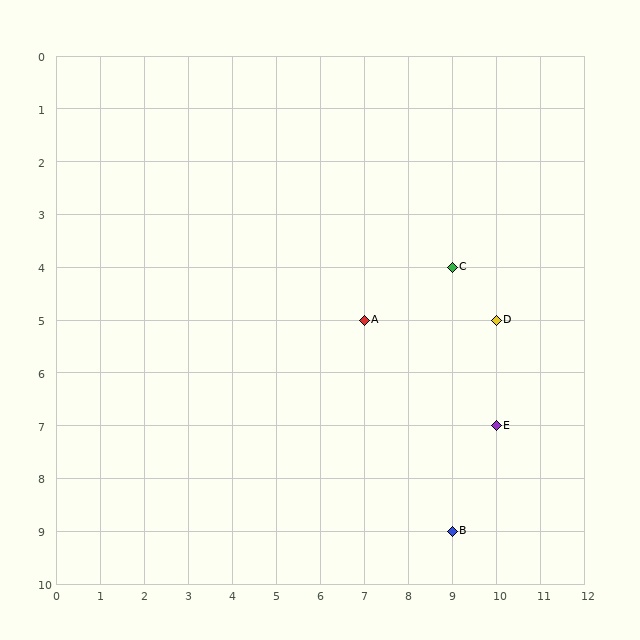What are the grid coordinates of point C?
Point C is at grid coordinates (9, 4).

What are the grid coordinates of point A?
Point A is at grid coordinates (7, 5).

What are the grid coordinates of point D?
Point D is at grid coordinates (10, 5).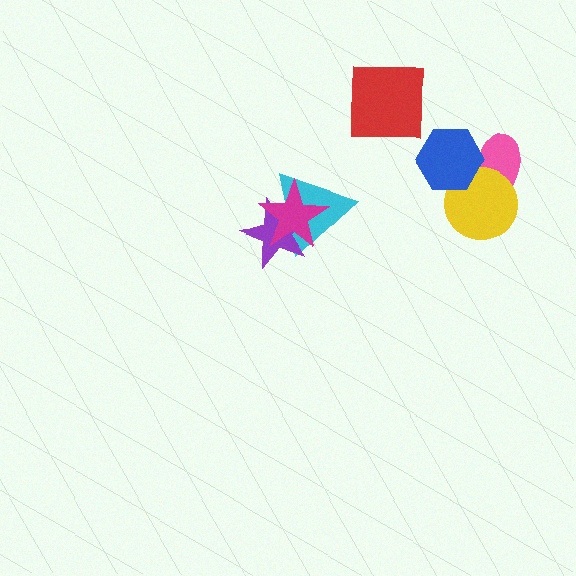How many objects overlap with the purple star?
2 objects overlap with the purple star.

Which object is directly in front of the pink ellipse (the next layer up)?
The yellow circle is directly in front of the pink ellipse.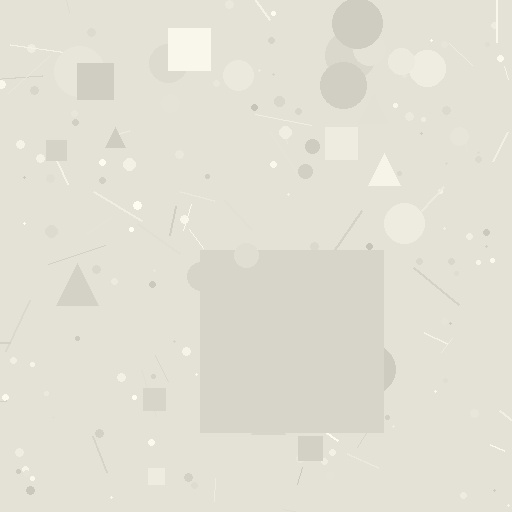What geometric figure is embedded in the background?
A square is embedded in the background.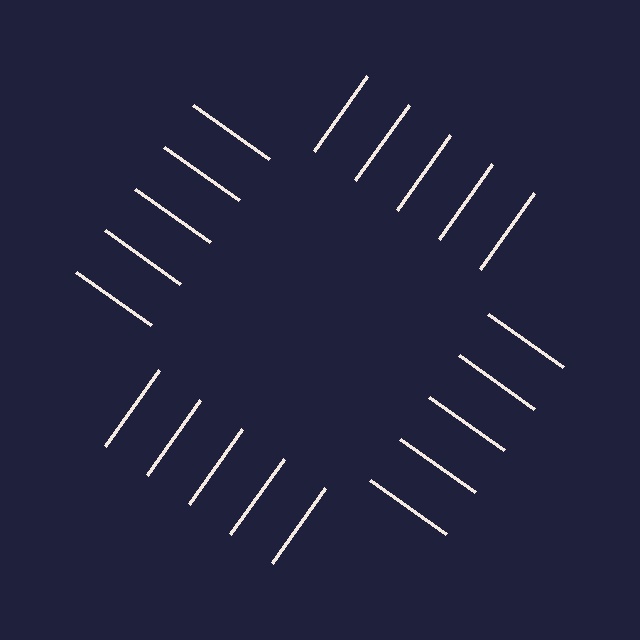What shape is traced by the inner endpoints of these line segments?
An illusory square — the line segments terminate on its edges but no continuous stroke is drawn.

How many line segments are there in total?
20 — 5 along each of the 4 edges.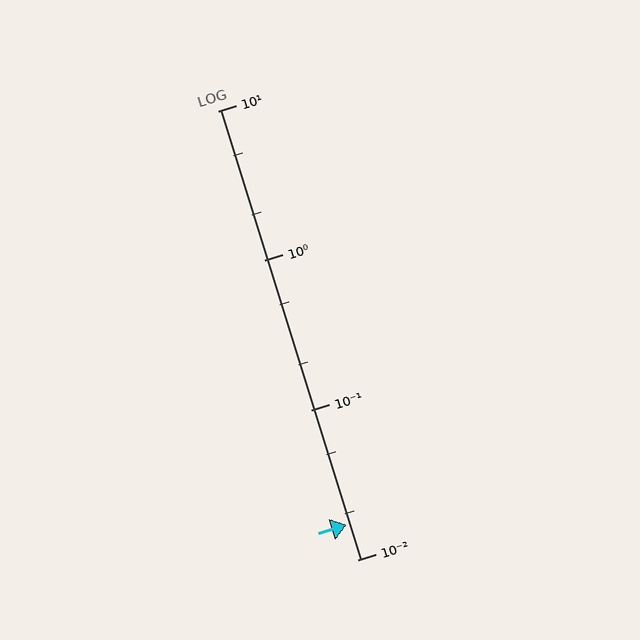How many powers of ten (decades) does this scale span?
The scale spans 3 decades, from 0.01 to 10.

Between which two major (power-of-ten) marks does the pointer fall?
The pointer is between 0.01 and 0.1.